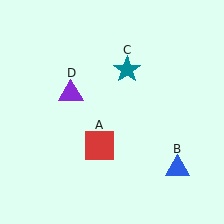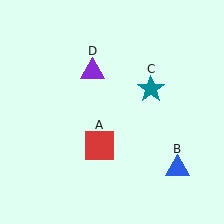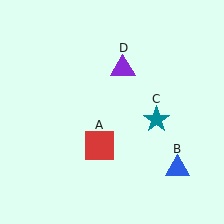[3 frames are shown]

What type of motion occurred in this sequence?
The teal star (object C), purple triangle (object D) rotated clockwise around the center of the scene.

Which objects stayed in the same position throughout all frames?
Red square (object A) and blue triangle (object B) remained stationary.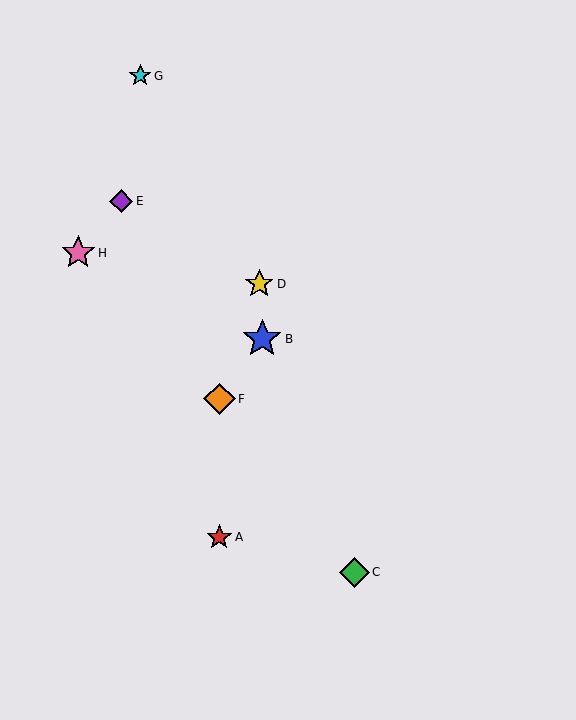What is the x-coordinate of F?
Object F is at x≈219.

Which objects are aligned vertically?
Objects A, F are aligned vertically.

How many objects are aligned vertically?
2 objects (A, F) are aligned vertically.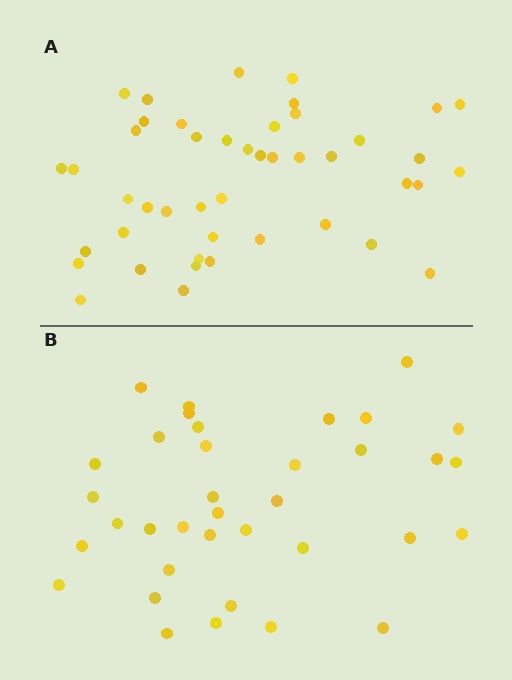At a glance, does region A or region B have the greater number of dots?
Region A (the top region) has more dots.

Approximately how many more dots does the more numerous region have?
Region A has roughly 8 or so more dots than region B.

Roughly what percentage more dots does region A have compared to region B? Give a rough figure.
About 25% more.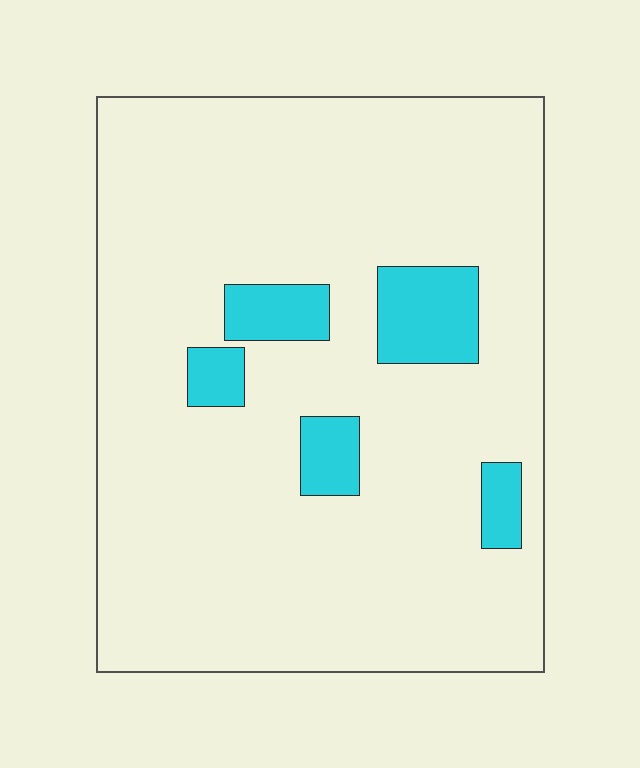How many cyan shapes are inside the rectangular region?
5.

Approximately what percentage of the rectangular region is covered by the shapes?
Approximately 10%.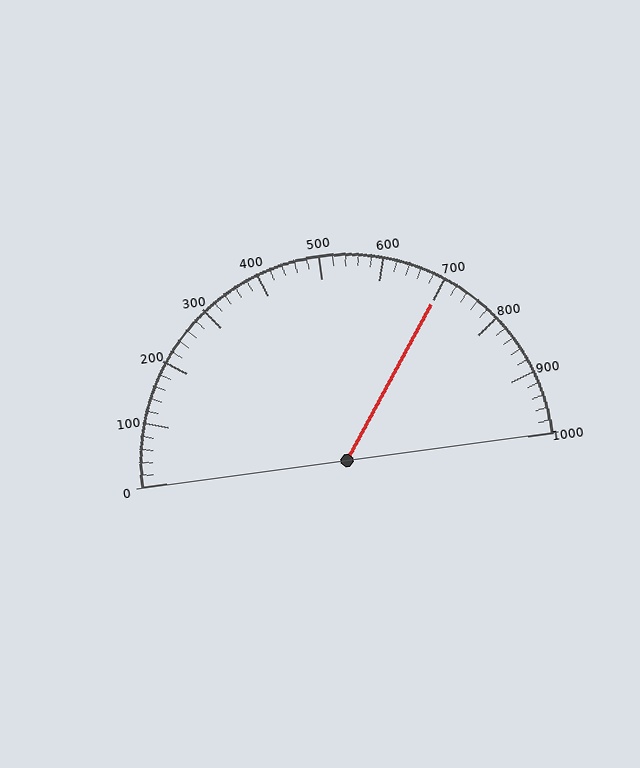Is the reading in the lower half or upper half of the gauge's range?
The reading is in the upper half of the range (0 to 1000).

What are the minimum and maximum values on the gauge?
The gauge ranges from 0 to 1000.